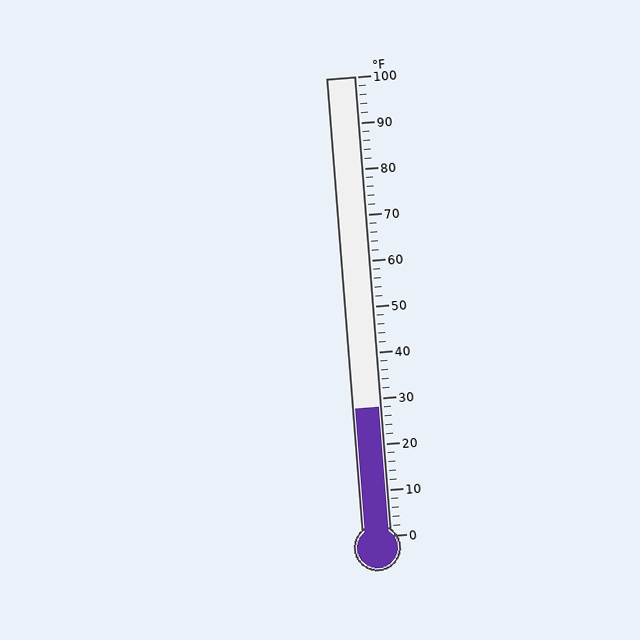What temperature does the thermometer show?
The thermometer shows approximately 28°F.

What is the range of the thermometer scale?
The thermometer scale ranges from 0°F to 100°F.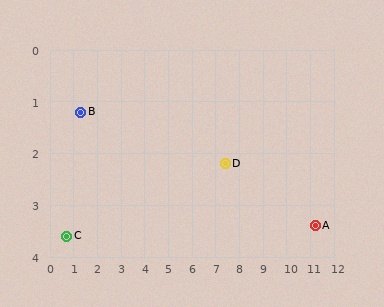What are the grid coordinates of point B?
Point B is at approximately (1.3, 1.2).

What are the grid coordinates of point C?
Point C is at approximately (0.7, 3.6).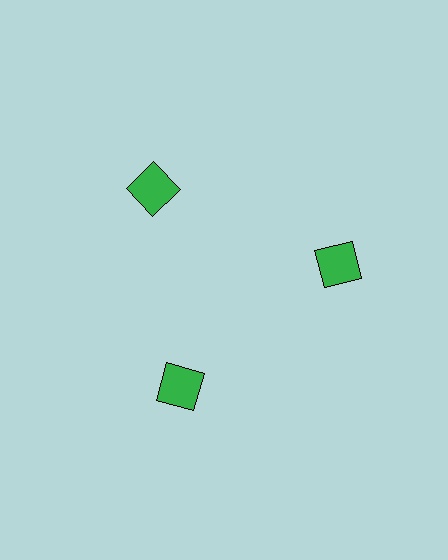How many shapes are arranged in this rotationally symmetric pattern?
There are 3 shapes, arranged in 3 groups of 1.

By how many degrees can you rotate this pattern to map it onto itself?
The pattern maps onto itself every 120 degrees of rotation.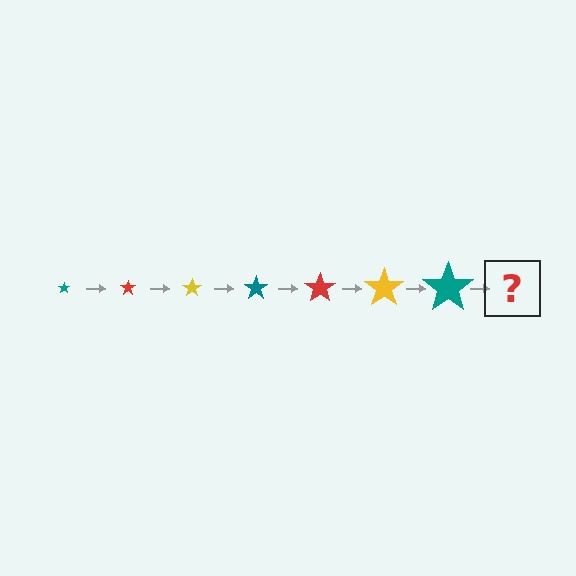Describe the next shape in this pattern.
It should be a red star, larger than the previous one.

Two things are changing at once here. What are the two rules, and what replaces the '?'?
The two rules are that the star grows larger each step and the color cycles through teal, red, and yellow. The '?' should be a red star, larger than the previous one.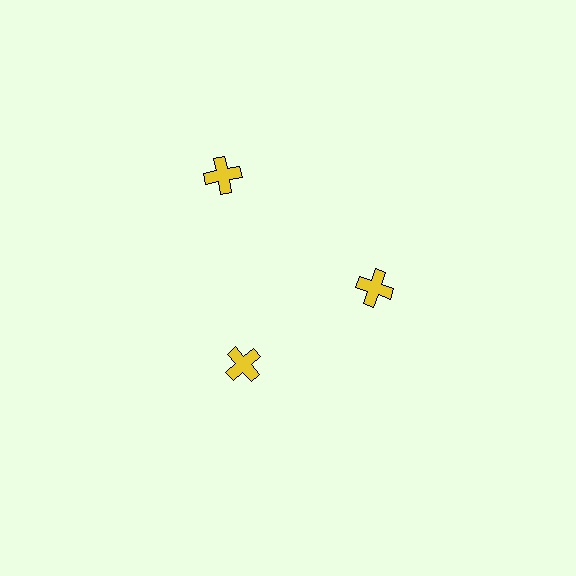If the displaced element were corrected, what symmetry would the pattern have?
It would have 3-fold rotational symmetry — the pattern would map onto itself every 120 degrees.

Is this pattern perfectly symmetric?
No. The 3 yellow crosses are arranged in a ring, but one element near the 11 o'clock position is pushed outward from the center, breaking the 3-fold rotational symmetry.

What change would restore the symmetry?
The symmetry would be restored by moving it inward, back onto the ring so that all 3 crosses sit at equal angles and equal distance from the center.